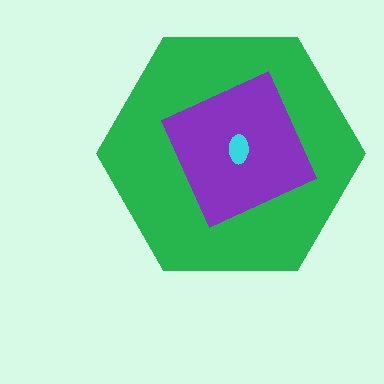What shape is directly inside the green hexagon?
The purple square.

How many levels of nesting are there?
3.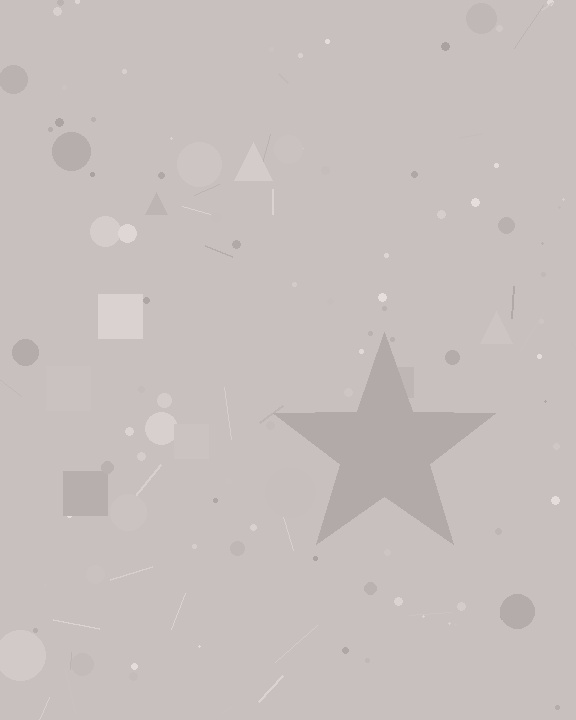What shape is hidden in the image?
A star is hidden in the image.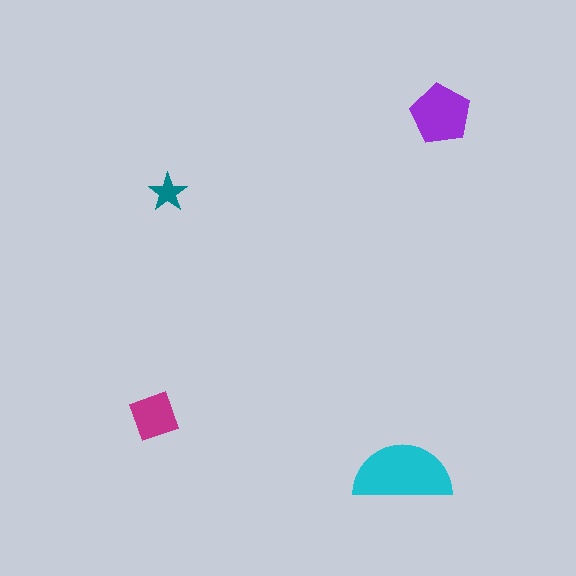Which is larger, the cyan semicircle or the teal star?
The cyan semicircle.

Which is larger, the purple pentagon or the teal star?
The purple pentagon.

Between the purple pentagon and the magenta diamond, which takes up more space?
The purple pentagon.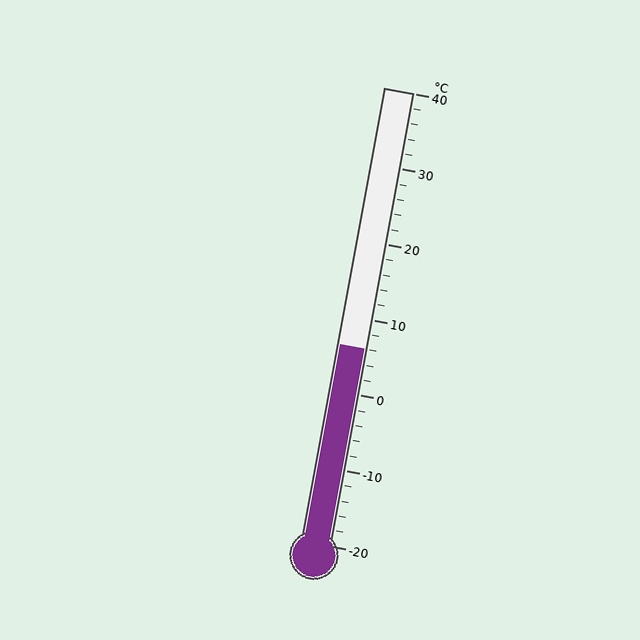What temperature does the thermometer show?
The thermometer shows approximately 6°C.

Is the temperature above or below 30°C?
The temperature is below 30°C.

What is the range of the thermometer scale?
The thermometer scale ranges from -20°C to 40°C.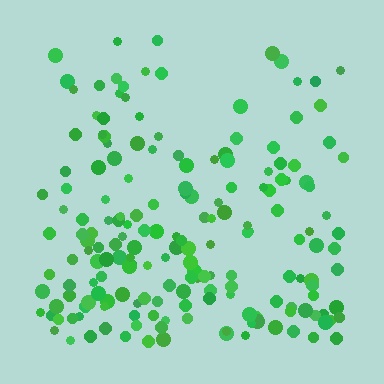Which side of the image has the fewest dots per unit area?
The top.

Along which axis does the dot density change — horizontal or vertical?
Vertical.